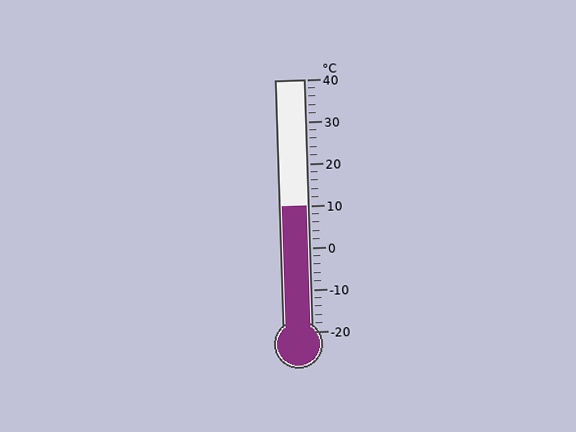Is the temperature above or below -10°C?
The temperature is above -10°C.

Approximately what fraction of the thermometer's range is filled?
The thermometer is filled to approximately 50% of its range.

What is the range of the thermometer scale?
The thermometer scale ranges from -20°C to 40°C.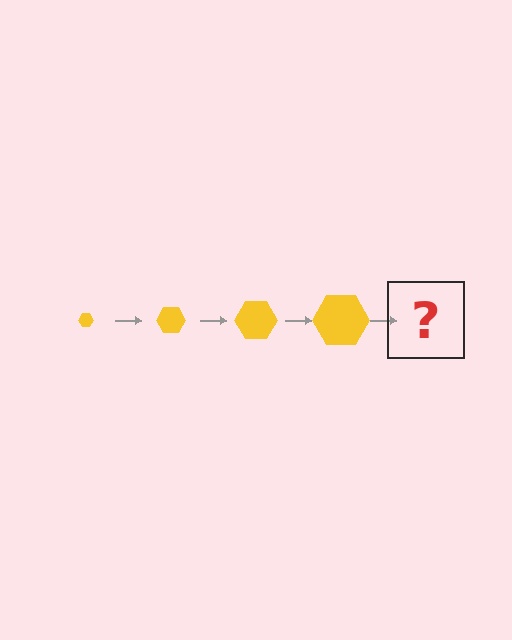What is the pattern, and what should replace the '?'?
The pattern is that the hexagon gets progressively larger each step. The '?' should be a yellow hexagon, larger than the previous one.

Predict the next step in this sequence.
The next step is a yellow hexagon, larger than the previous one.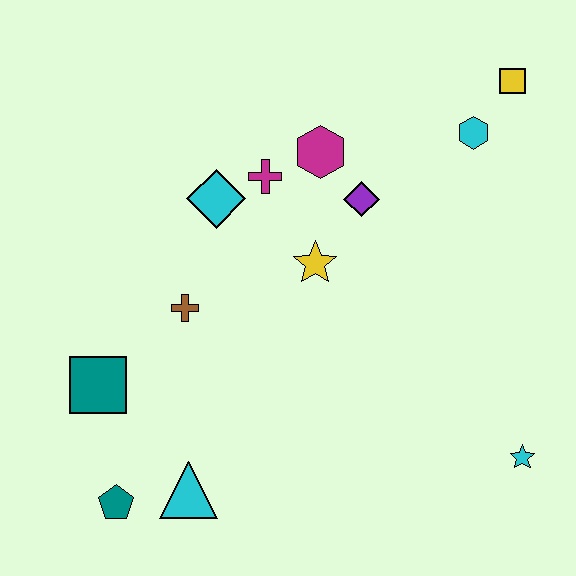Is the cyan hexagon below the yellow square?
Yes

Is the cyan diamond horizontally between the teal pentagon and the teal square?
No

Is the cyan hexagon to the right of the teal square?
Yes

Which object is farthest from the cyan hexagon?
The teal pentagon is farthest from the cyan hexagon.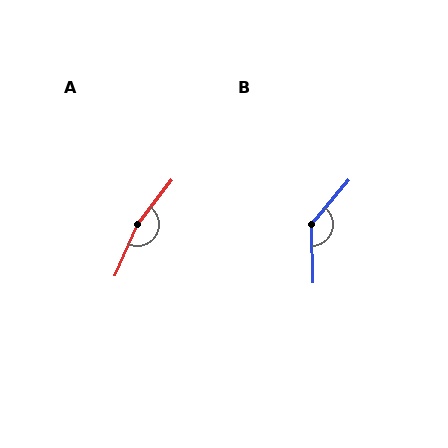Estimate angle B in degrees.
Approximately 138 degrees.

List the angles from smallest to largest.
B (138°), A (166°).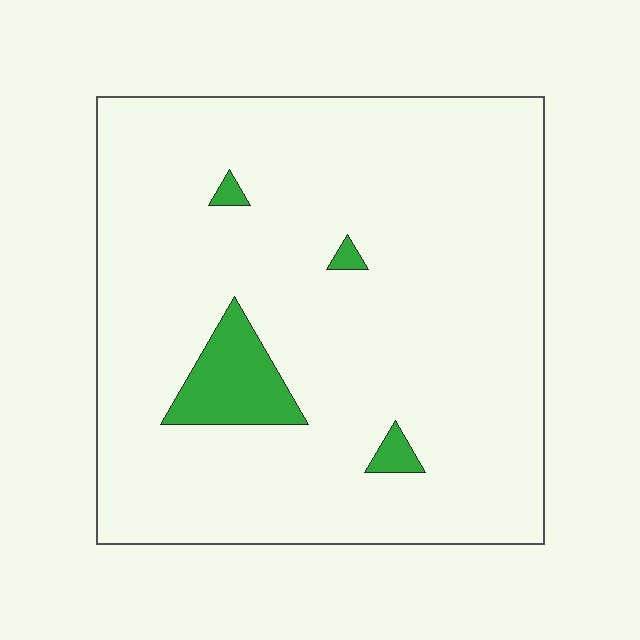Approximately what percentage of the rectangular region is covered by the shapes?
Approximately 5%.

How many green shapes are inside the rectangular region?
4.